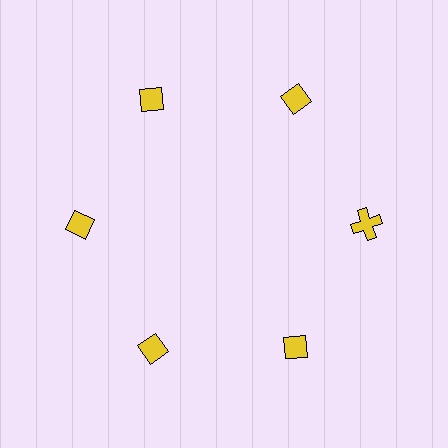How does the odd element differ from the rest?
It has a different shape: cross instead of diamond.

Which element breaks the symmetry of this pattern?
The yellow cross at roughly the 3 o'clock position breaks the symmetry. All other shapes are yellow diamonds.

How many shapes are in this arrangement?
There are 6 shapes arranged in a ring pattern.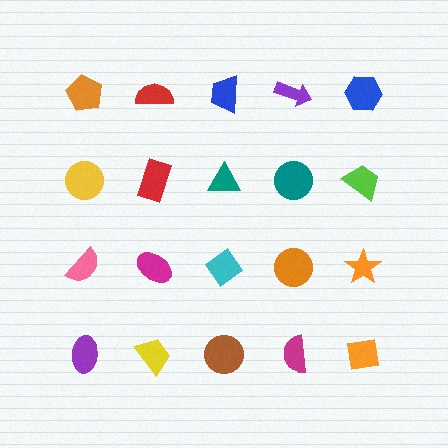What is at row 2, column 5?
A lime trapezoid.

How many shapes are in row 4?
5 shapes.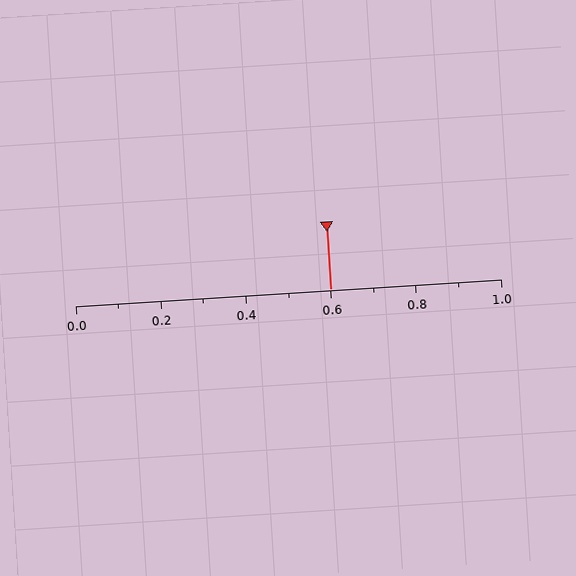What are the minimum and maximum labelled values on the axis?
The axis runs from 0.0 to 1.0.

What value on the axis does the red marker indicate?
The marker indicates approximately 0.6.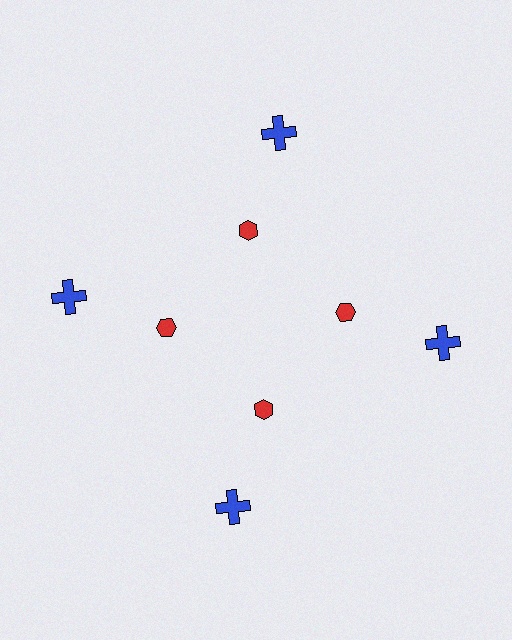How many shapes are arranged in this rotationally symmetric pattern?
There are 8 shapes, arranged in 4 groups of 2.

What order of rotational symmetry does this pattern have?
This pattern has 4-fold rotational symmetry.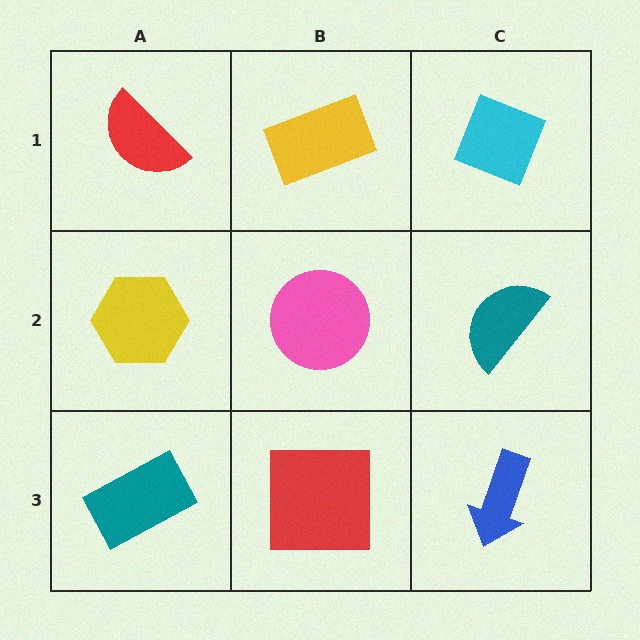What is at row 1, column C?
A cyan diamond.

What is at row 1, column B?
A yellow rectangle.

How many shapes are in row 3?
3 shapes.